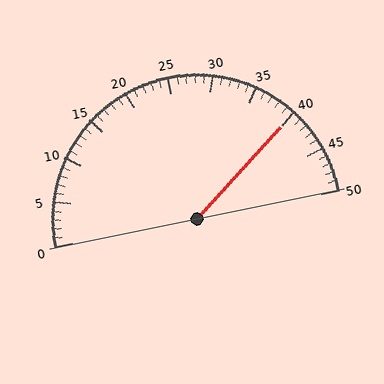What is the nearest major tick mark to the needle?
The nearest major tick mark is 40.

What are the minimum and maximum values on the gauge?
The gauge ranges from 0 to 50.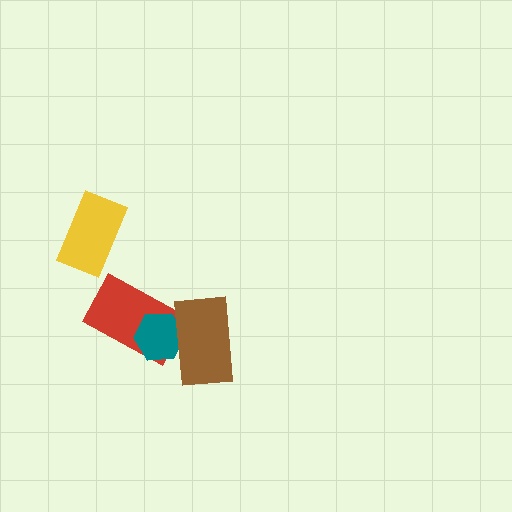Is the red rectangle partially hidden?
Yes, it is partially covered by another shape.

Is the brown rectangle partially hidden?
No, no other shape covers it.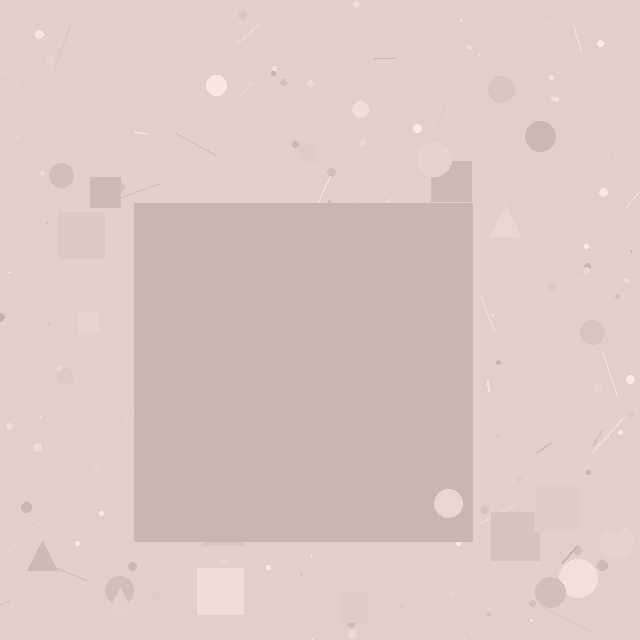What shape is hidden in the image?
A square is hidden in the image.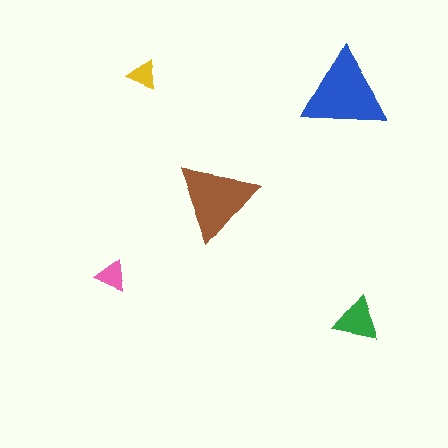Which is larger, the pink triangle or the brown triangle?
The brown one.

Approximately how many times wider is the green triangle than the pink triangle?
About 1.5 times wider.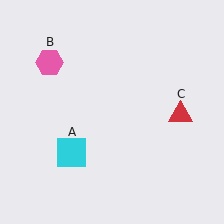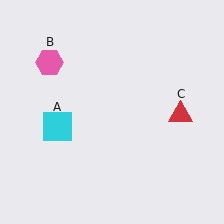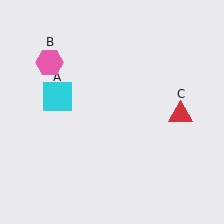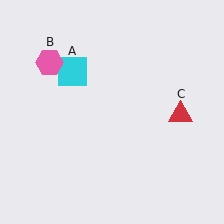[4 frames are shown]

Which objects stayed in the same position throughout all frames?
Pink hexagon (object B) and red triangle (object C) remained stationary.